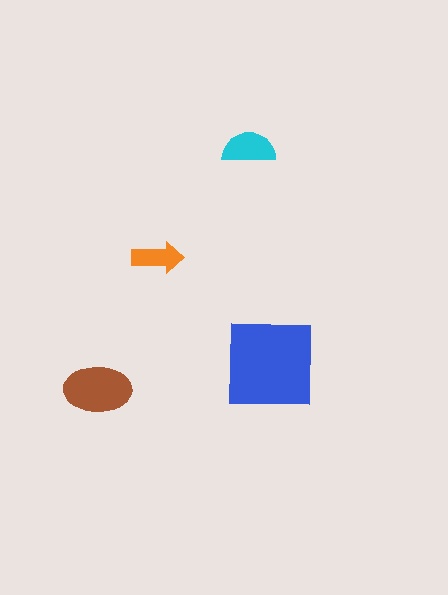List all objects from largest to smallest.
The blue square, the brown ellipse, the cyan semicircle, the orange arrow.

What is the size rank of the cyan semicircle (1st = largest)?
3rd.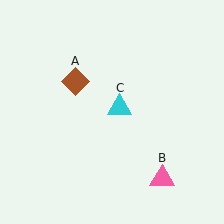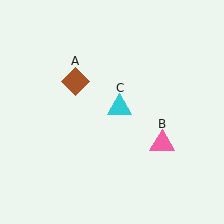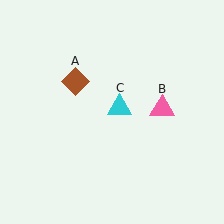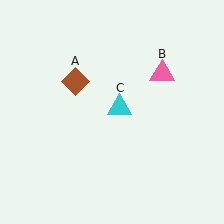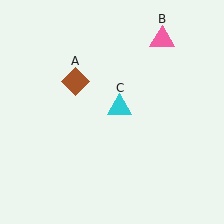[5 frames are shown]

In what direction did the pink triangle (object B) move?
The pink triangle (object B) moved up.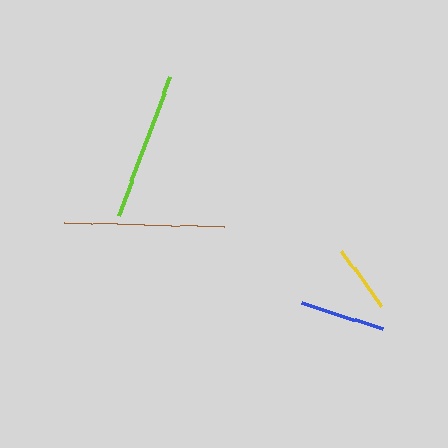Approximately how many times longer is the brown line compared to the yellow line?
The brown line is approximately 2.3 times the length of the yellow line.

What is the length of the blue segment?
The blue segment is approximately 85 pixels long.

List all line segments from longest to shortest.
From longest to shortest: brown, lime, blue, yellow.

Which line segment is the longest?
The brown line is the longest at approximately 160 pixels.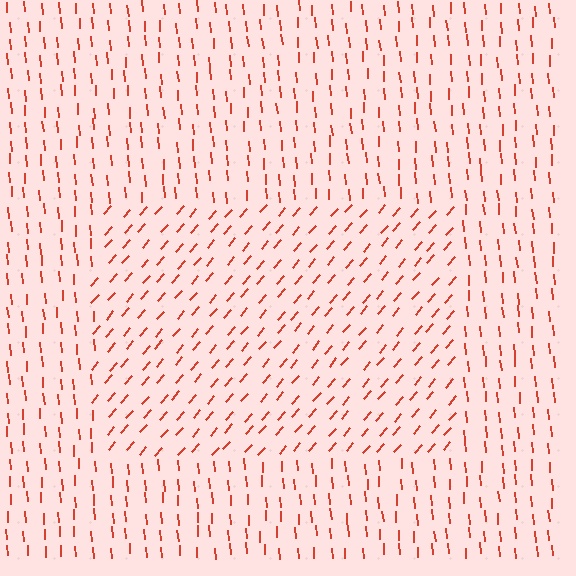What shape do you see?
I see a rectangle.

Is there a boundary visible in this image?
Yes, there is a texture boundary formed by a change in line orientation.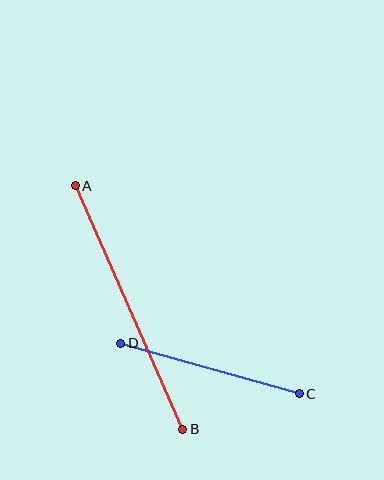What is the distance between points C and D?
The distance is approximately 185 pixels.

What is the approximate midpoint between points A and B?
The midpoint is at approximately (129, 308) pixels.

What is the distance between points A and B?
The distance is approximately 266 pixels.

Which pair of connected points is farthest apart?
Points A and B are farthest apart.